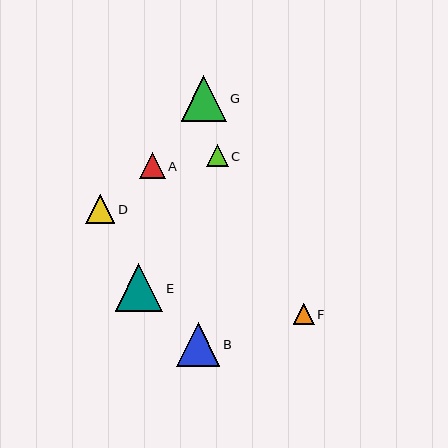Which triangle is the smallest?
Triangle F is the smallest with a size of approximately 21 pixels.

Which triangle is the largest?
Triangle E is the largest with a size of approximately 48 pixels.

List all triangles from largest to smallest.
From largest to smallest: E, G, B, D, A, C, F.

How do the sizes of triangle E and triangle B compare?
Triangle E and triangle B are approximately the same size.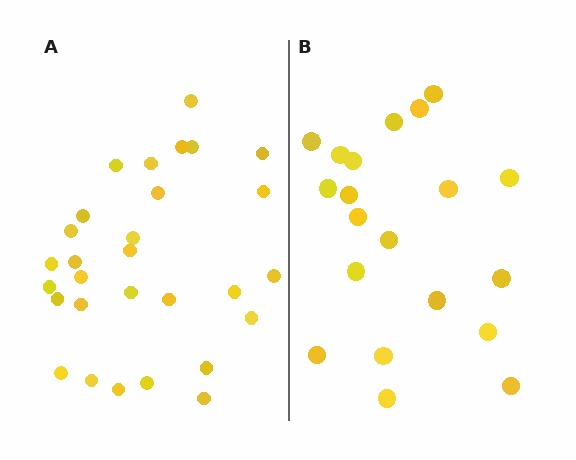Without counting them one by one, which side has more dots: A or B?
Region A (the left region) has more dots.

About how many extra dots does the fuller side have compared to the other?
Region A has roughly 8 or so more dots than region B.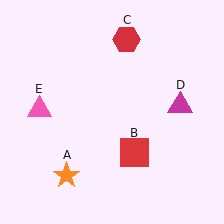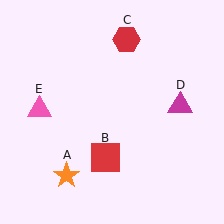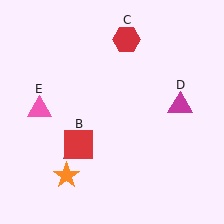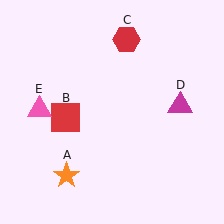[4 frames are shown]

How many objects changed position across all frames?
1 object changed position: red square (object B).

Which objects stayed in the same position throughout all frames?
Orange star (object A) and red hexagon (object C) and magenta triangle (object D) and pink triangle (object E) remained stationary.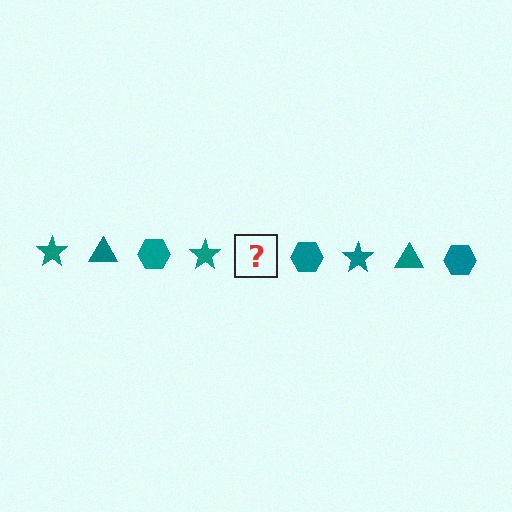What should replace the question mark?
The question mark should be replaced with a teal triangle.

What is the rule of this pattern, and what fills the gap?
The rule is that the pattern cycles through star, triangle, hexagon shapes in teal. The gap should be filled with a teal triangle.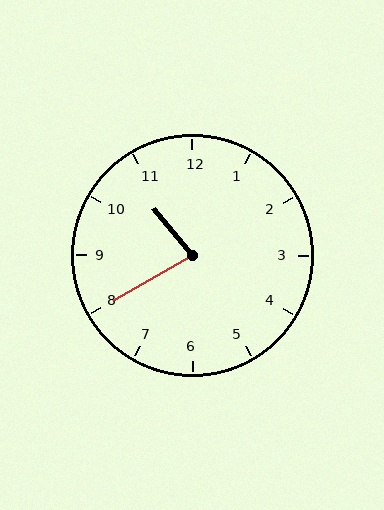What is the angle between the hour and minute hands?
Approximately 80 degrees.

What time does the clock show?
10:40.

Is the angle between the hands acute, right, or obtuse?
It is acute.